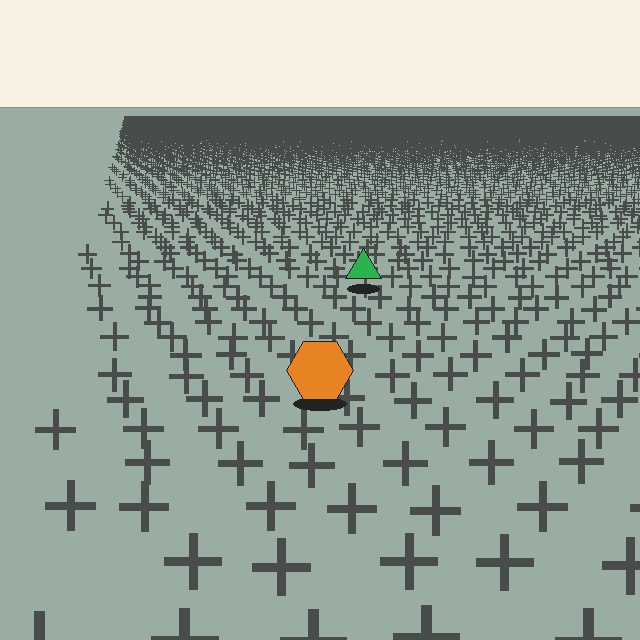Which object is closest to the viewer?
The orange hexagon is closest. The texture marks near it are larger and more spread out.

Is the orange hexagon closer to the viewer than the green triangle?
Yes. The orange hexagon is closer — you can tell from the texture gradient: the ground texture is coarser near it.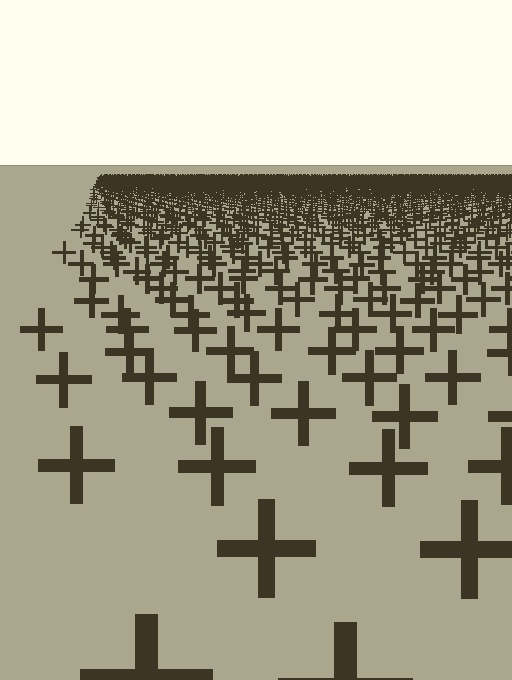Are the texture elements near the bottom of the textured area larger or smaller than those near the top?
Larger. Near the bottom, elements are closer to the viewer and appear at a bigger on-screen size.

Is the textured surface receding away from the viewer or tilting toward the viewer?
The surface is receding away from the viewer. Texture elements get smaller and denser toward the top.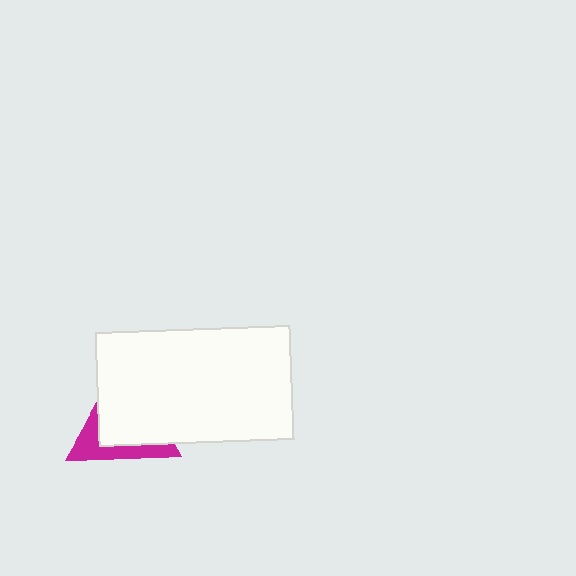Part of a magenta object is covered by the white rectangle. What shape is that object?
It is a triangle.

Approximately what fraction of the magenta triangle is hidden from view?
Roughly 64% of the magenta triangle is hidden behind the white rectangle.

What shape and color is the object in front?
The object in front is a white rectangle.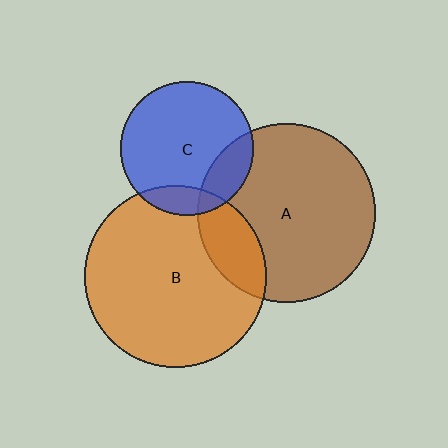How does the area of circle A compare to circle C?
Approximately 1.8 times.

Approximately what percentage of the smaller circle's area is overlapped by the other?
Approximately 15%.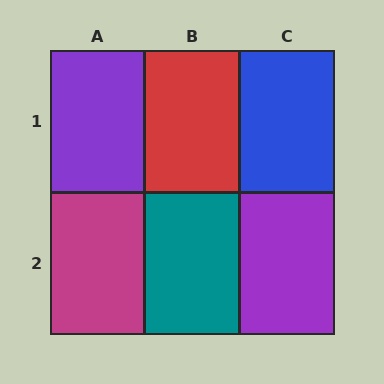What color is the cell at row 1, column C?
Blue.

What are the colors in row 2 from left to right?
Magenta, teal, purple.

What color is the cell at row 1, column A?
Purple.